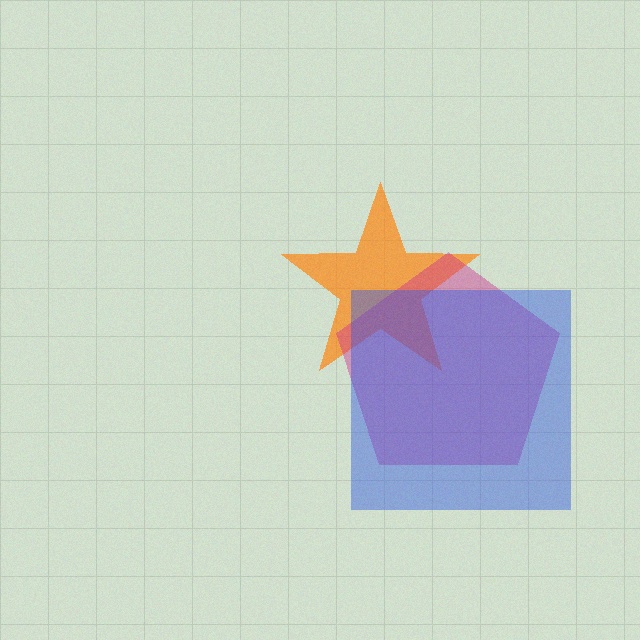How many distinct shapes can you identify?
There are 3 distinct shapes: an orange star, a magenta pentagon, a blue square.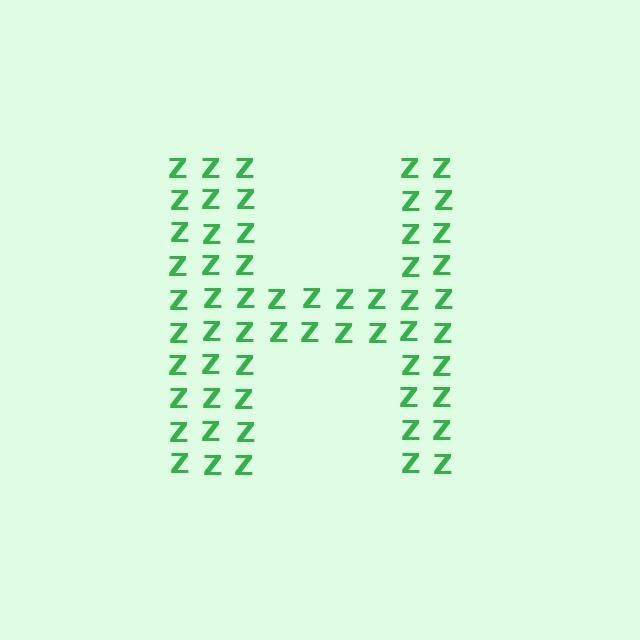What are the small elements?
The small elements are letter Z's.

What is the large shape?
The large shape is the letter H.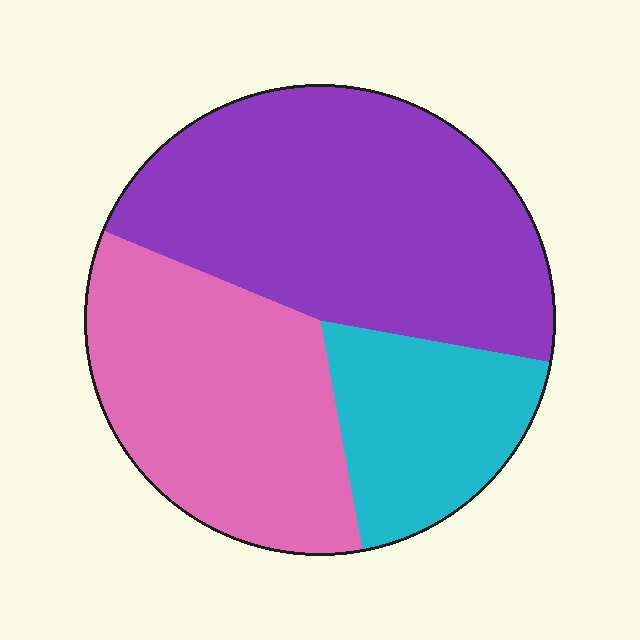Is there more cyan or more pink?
Pink.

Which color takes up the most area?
Purple, at roughly 45%.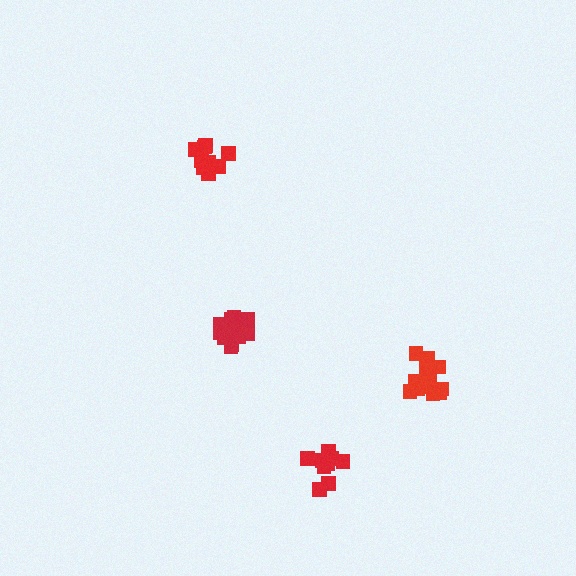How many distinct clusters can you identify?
There are 4 distinct clusters.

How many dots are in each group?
Group 1: 14 dots, Group 2: 11 dots, Group 3: 16 dots, Group 4: 10 dots (51 total).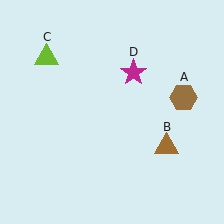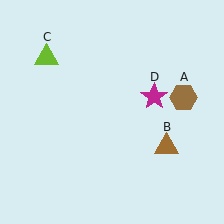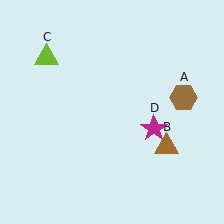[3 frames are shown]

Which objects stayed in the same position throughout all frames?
Brown hexagon (object A) and brown triangle (object B) and lime triangle (object C) remained stationary.